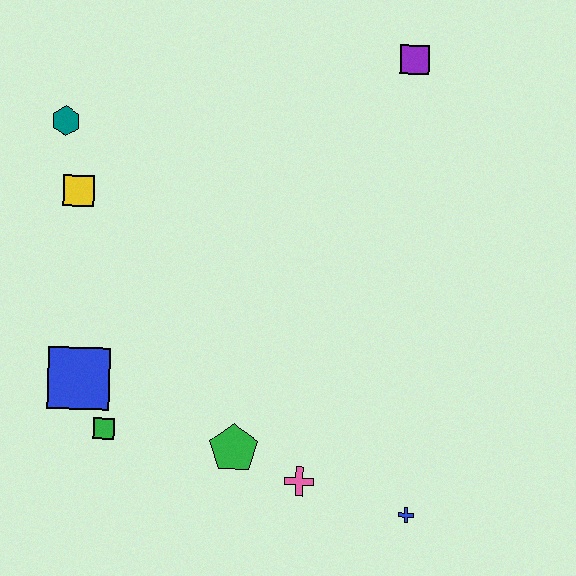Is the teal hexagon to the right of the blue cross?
No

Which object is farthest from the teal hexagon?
The blue cross is farthest from the teal hexagon.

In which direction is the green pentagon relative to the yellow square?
The green pentagon is below the yellow square.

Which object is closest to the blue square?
The green square is closest to the blue square.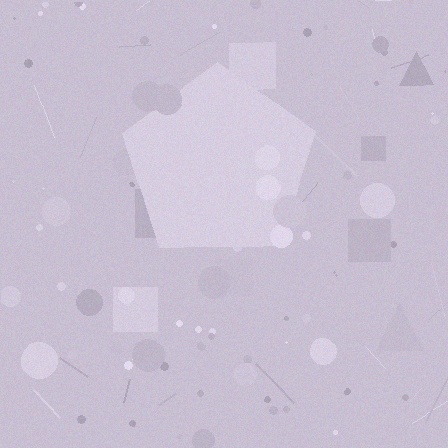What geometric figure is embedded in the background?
A pentagon is embedded in the background.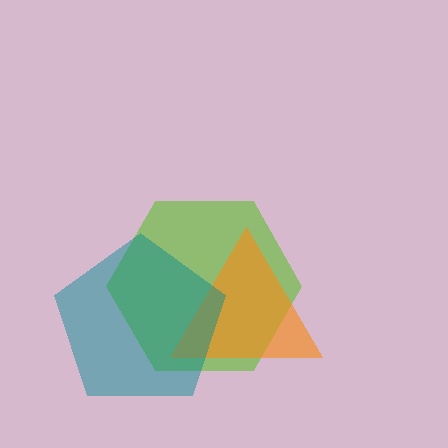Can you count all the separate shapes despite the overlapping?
Yes, there are 3 separate shapes.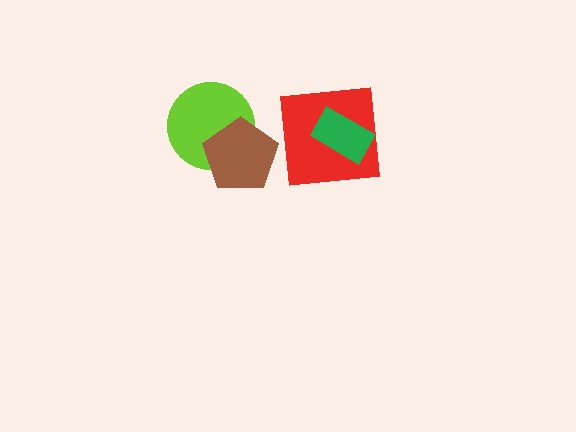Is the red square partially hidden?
Yes, it is partially covered by another shape.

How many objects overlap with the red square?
1 object overlaps with the red square.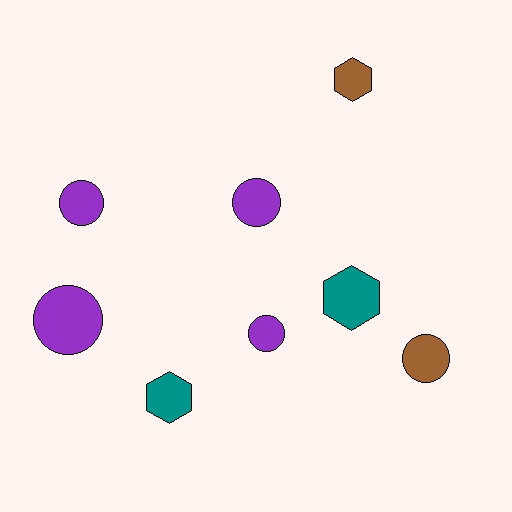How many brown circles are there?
There is 1 brown circle.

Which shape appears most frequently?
Circle, with 5 objects.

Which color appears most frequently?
Purple, with 4 objects.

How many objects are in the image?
There are 8 objects.